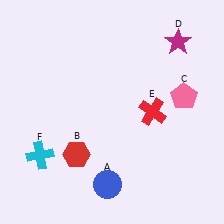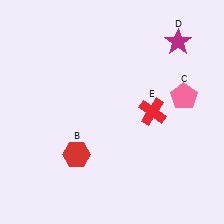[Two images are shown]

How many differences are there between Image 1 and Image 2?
There are 2 differences between the two images.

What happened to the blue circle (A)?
The blue circle (A) was removed in Image 2. It was in the bottom-left area of Image 1.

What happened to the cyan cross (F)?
The cyan cross (F) was removed in Image 2. It was in the bottom-left area of Image 1.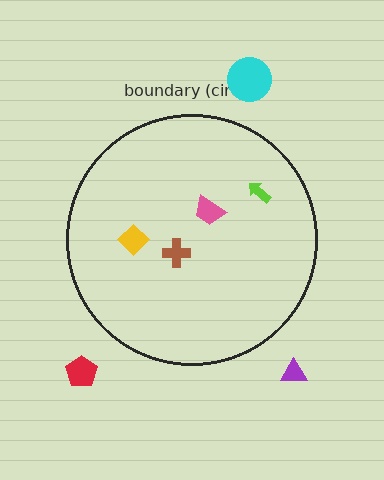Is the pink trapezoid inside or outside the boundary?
Inside.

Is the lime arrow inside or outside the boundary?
Inside.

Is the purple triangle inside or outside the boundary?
Outside.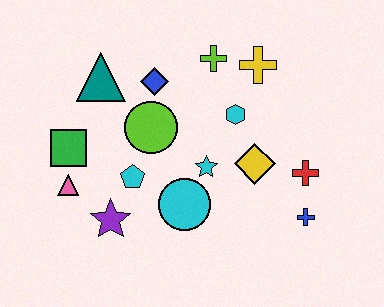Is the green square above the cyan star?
Yes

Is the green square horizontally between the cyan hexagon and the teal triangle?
No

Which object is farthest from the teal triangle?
The blue cross is farthest from the teal triangle.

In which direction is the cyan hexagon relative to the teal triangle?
The cyan hexagon is to the right of the teal triangle.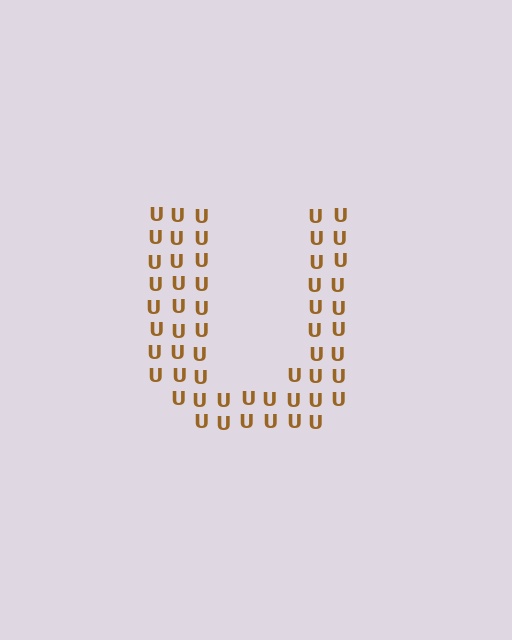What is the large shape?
The large shape is the letter U.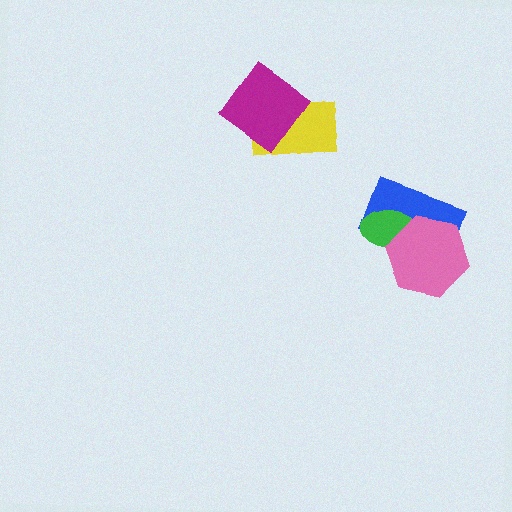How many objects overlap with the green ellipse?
2 objects overlap with the green ellipse.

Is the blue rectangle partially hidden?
Yes, it is partially covered by another shape.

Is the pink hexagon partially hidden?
No, no other shape covers it.